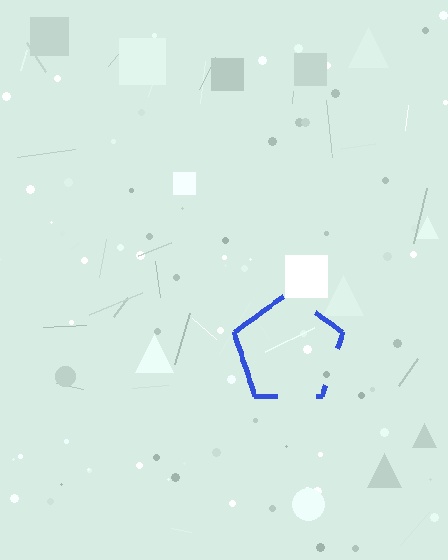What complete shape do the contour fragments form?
The contour fragments form a pentagon.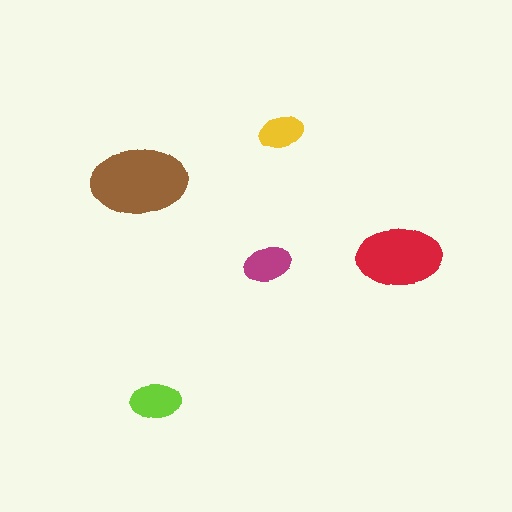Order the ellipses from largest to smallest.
the brown one, the red one, the lime one, the magenta one, the yellow one.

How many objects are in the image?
There are 5 objects in the image.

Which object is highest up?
The yellow ellipse is topmost.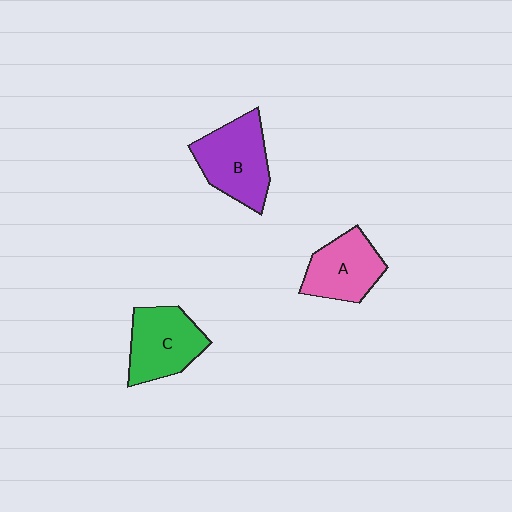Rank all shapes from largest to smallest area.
From largest to smallest: B (purple), C (green), A (pink).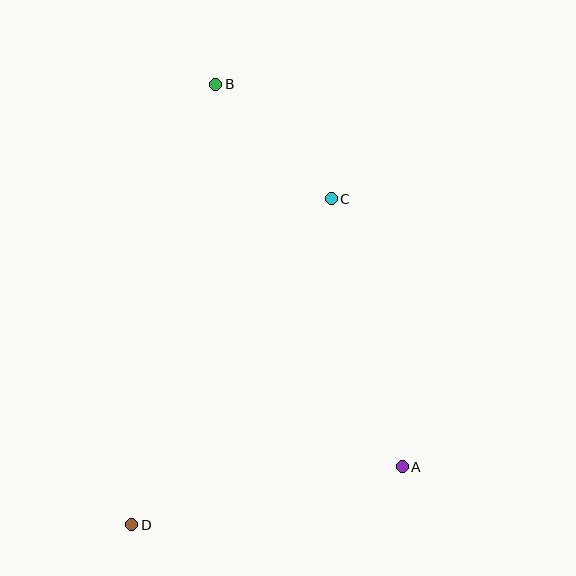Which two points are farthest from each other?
Points B and D are farthest from each other.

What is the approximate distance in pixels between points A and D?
The distance between A and D is approximately 277 pixels.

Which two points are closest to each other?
Points B and C are closest to each other.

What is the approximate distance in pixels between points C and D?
The distance between C and D is approximately 382 pixels.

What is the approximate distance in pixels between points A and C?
The distance between A and C is approximately 277 pixels.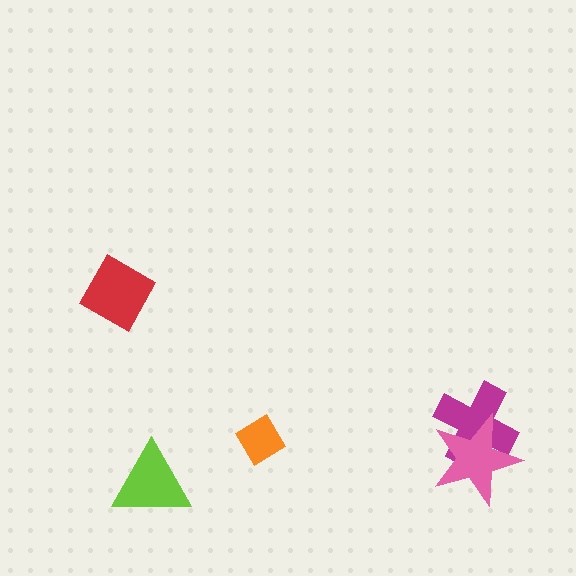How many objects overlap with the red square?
0 objects overlap with the red square.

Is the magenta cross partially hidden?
Yes, it is partially covered by another shape.